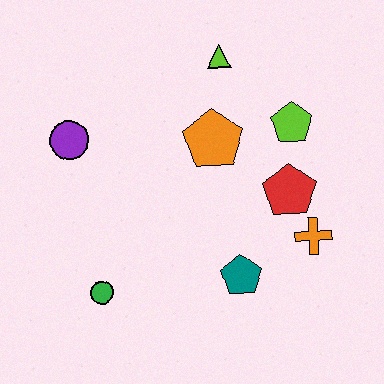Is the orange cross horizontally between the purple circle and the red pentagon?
No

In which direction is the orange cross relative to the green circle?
The orange cross is to the right of the green circle.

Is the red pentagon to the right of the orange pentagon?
Yes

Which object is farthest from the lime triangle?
The green circle is farthest from the lime triangle.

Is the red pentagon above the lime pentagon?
No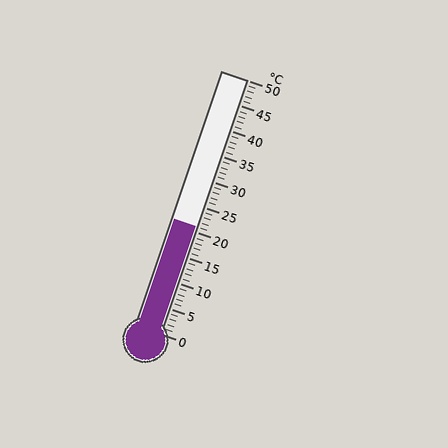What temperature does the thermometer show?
The thermometer shows approximately 21°C.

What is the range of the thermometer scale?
The thermometer scale ranges from 0°C to 50°C.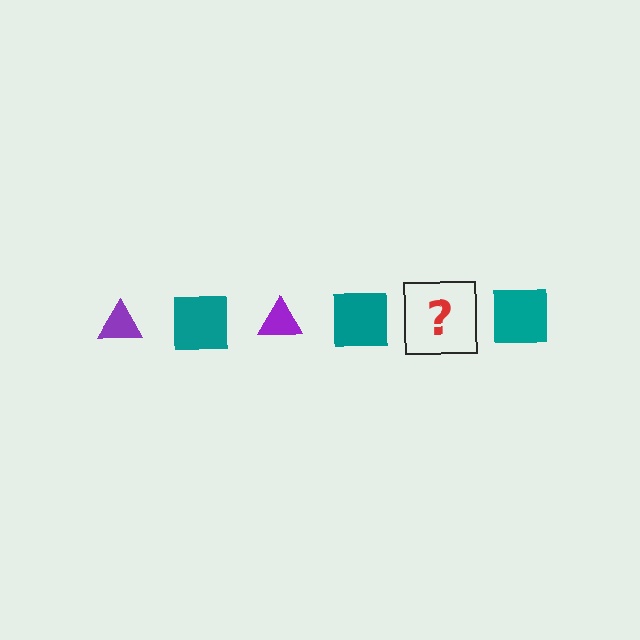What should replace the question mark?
The question mark should be replaced with a purple triangle.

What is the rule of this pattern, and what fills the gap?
The rule is that the pattern alternates between purple triangle and teal square. The gap should be filled with a purple triangle.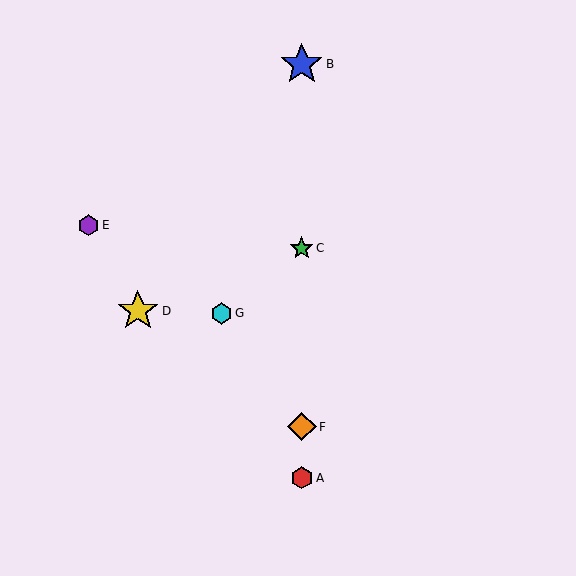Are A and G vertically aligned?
No, A is at x≈302 and G is at x≈221.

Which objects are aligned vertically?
Objects A, B, C, F are aligned vertically.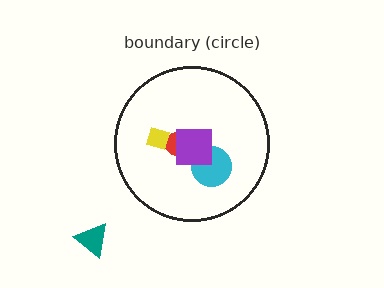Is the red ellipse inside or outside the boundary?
Inside.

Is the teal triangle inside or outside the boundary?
Outside.